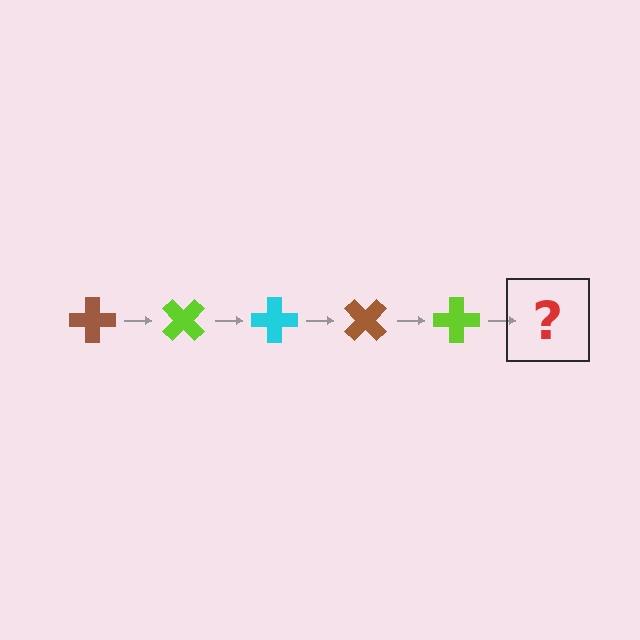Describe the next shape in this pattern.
It should be a cyan cross, rotated 225 degrees from the start.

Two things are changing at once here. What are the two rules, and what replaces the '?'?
The two rules are that it rotates 45 degrees each step and the color cycles through brown, lime, and cyan. The '?' should be a cyan cross, rotated 225 degrees from the start.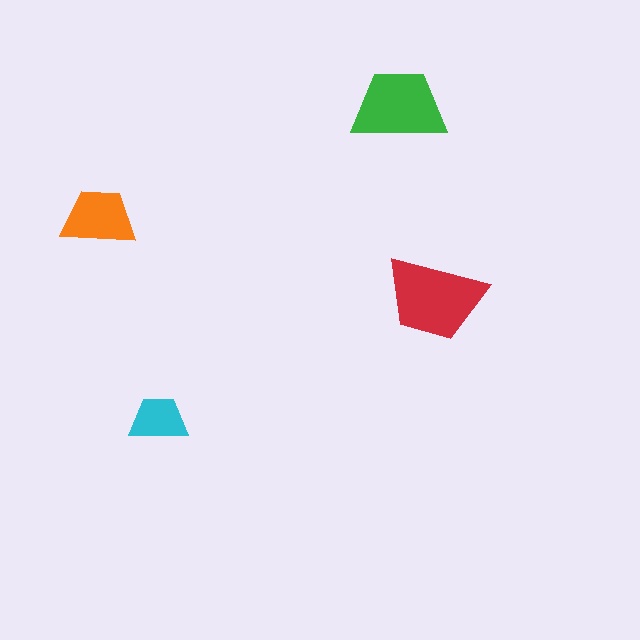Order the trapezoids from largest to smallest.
the red one, the green one, the orange one, the cyan one.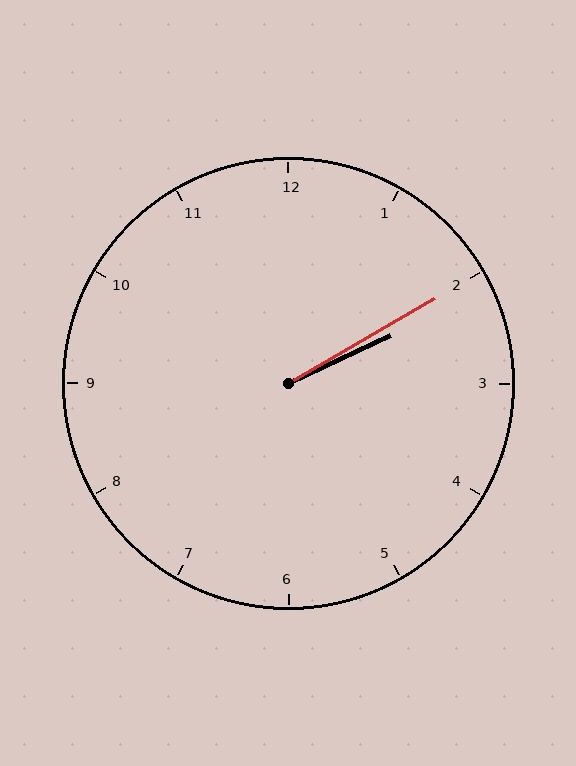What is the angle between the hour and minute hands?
Approximately 5 degrees.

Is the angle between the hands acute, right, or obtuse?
It is acute.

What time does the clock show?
2:10.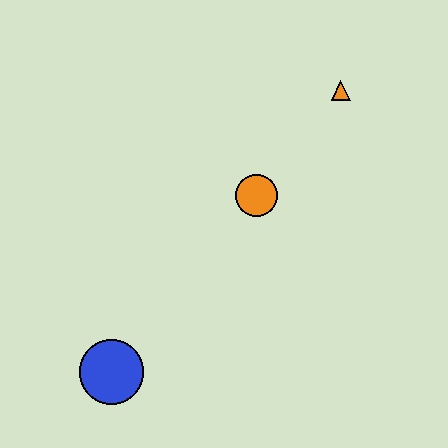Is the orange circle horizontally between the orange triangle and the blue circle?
Yes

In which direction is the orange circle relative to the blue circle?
The orange circle is above the blue circle.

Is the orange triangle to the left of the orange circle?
No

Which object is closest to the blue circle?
The orange circle is closest to the blue circle.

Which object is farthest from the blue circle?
The orange triangle is farthest from the blue circle.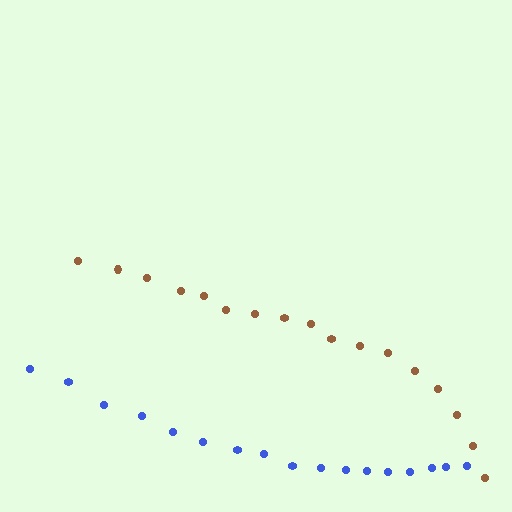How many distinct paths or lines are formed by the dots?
There are 2 distinct paths.